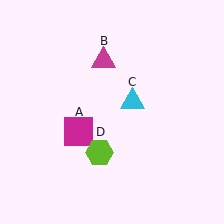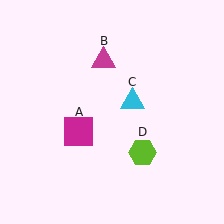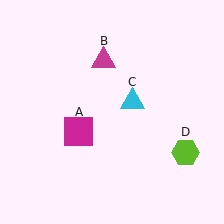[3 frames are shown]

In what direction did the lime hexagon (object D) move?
The lime hexagon (object D) moved right.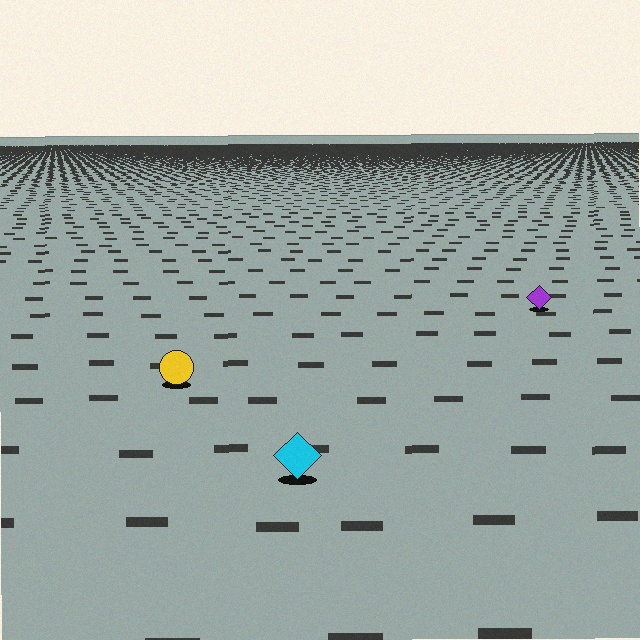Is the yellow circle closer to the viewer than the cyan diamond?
No. The cyan diamond is closer — you can tell from the texture gradient: the ground texture is coarser near it.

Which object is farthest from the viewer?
The purple diamond is farthest from the viewer. It appears smaller and the ground texture around it is denser.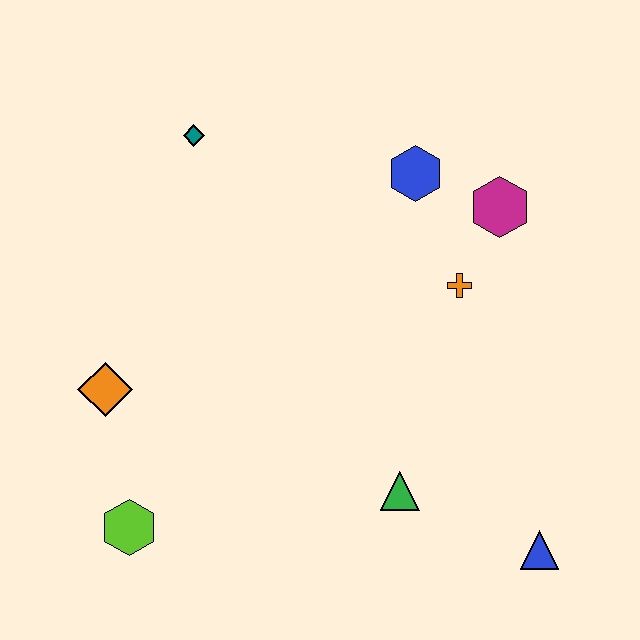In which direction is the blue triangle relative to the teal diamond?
The blue triangle is below the teal diamond.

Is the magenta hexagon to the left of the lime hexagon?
No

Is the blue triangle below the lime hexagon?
Yes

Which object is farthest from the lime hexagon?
The magenta hexagon is farthest from the lime hexagon.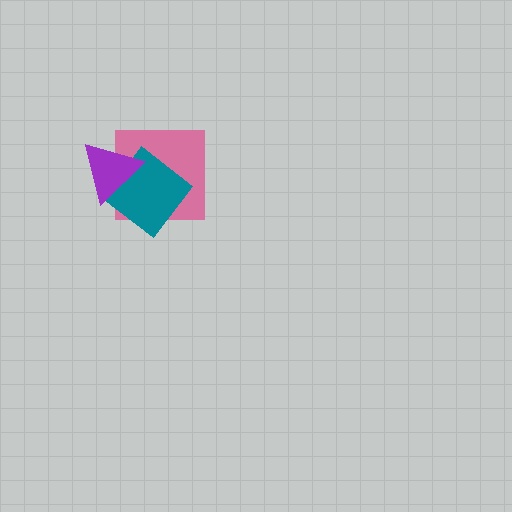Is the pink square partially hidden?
Yes, it is partially covered by another shape.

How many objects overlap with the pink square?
2 objects overlap with the pink square.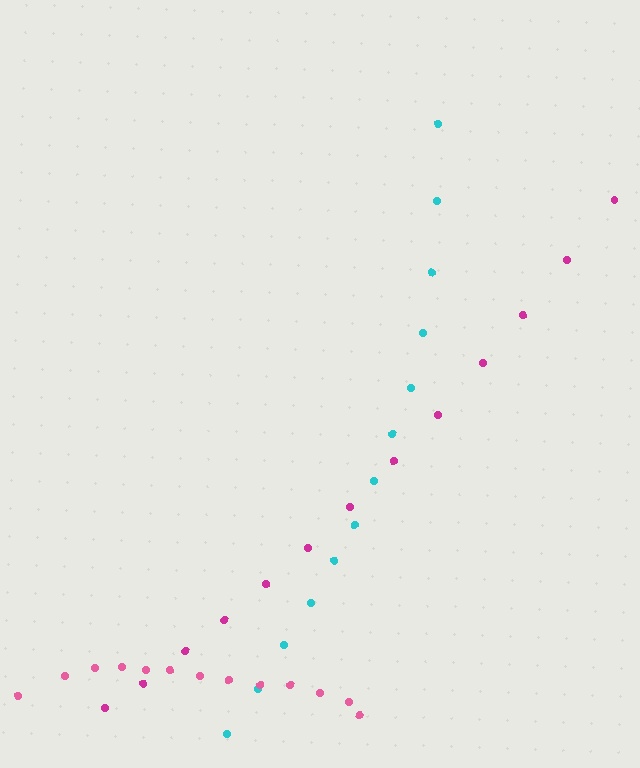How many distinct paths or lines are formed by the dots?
There are 3 distinct paths.